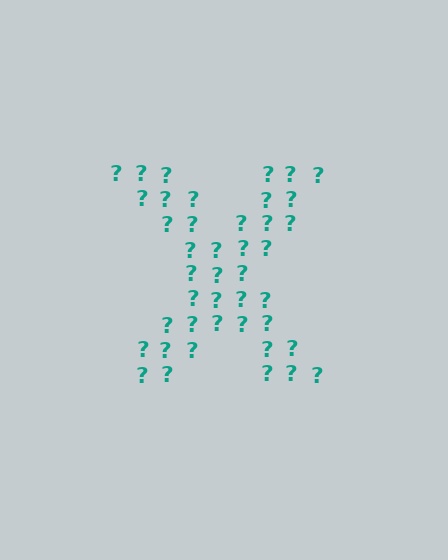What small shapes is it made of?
It is made of small question marks.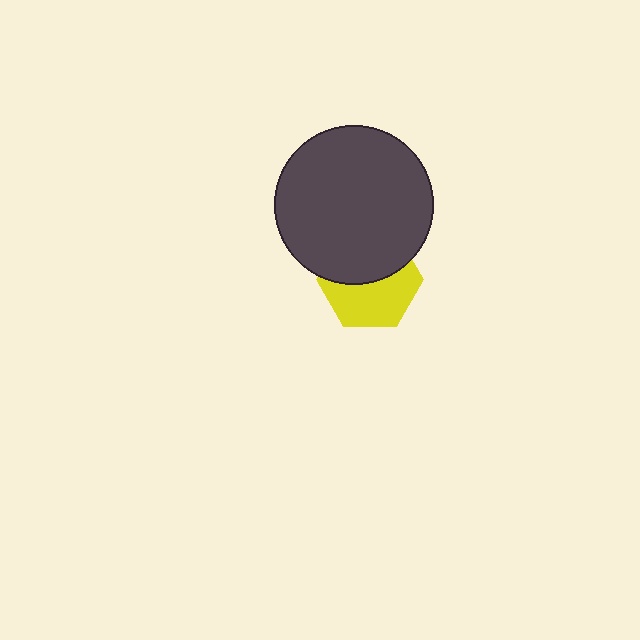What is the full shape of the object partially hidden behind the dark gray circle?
The partially hidden object is a yellow hexagon.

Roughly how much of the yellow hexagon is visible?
About half of it is visible (roughly 53%).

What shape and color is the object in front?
The object in front is a dark gray circle.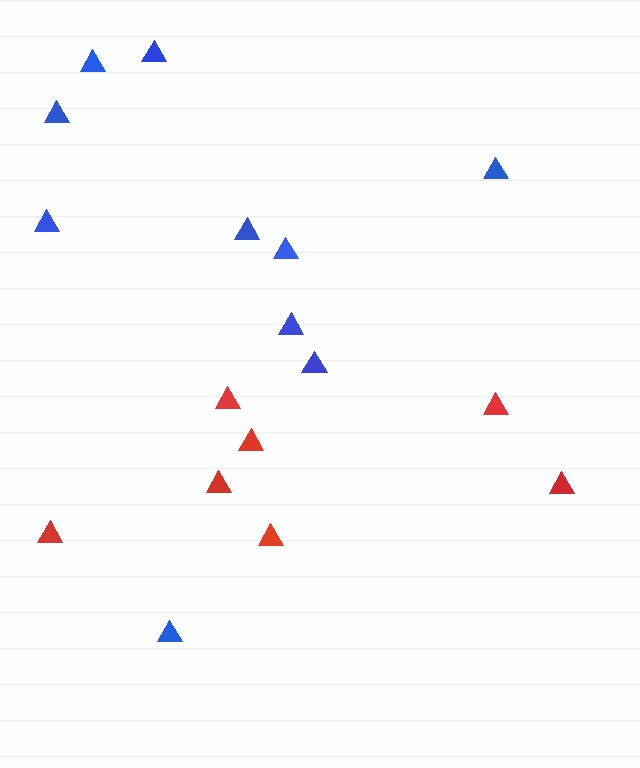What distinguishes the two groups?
There are 2 groups: one group of blue triangles (10) and one group of red triangles (7).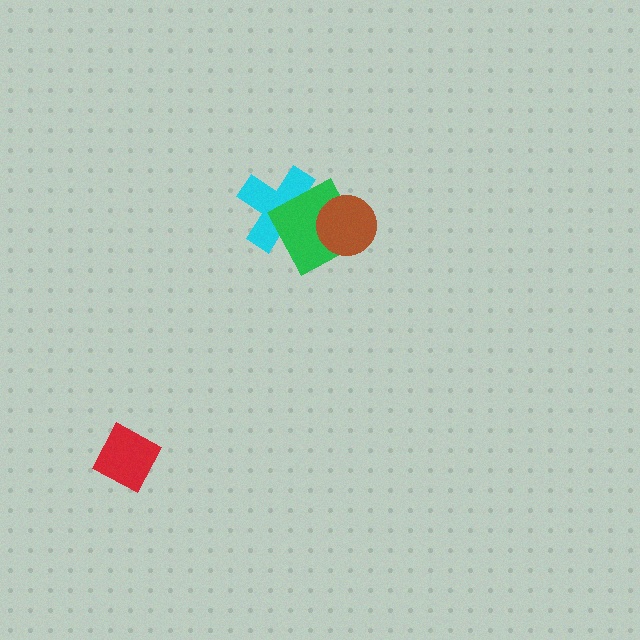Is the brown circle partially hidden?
No, no other shape covers it.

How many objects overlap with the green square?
2 objects overlap with the green square.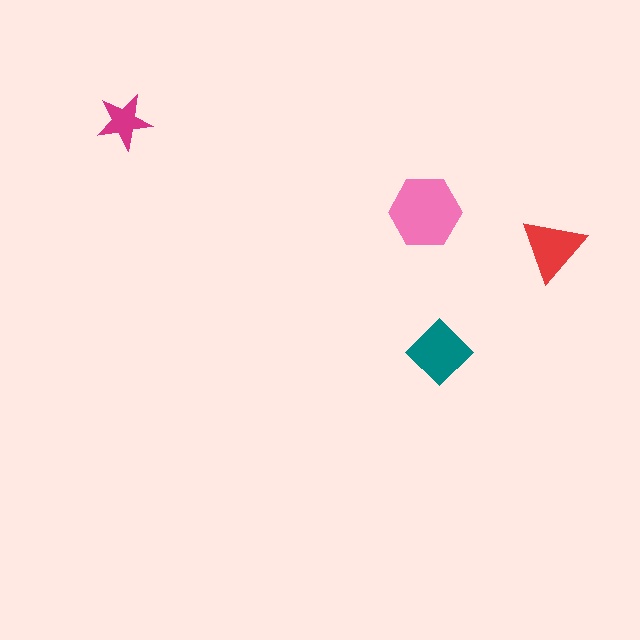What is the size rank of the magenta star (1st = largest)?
4th.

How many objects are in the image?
There are 4 objects in the image.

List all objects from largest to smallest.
The pink hexagon, the teal diamond, the red triangle, the magenta star.